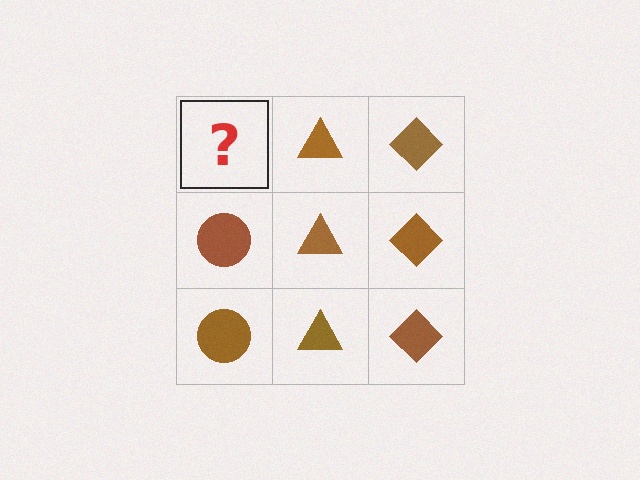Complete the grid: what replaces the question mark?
The question mark should be replaced with a brown circle.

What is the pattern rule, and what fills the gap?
The rule is that each column has a consistent shape. The gap should be filled with a brown circle.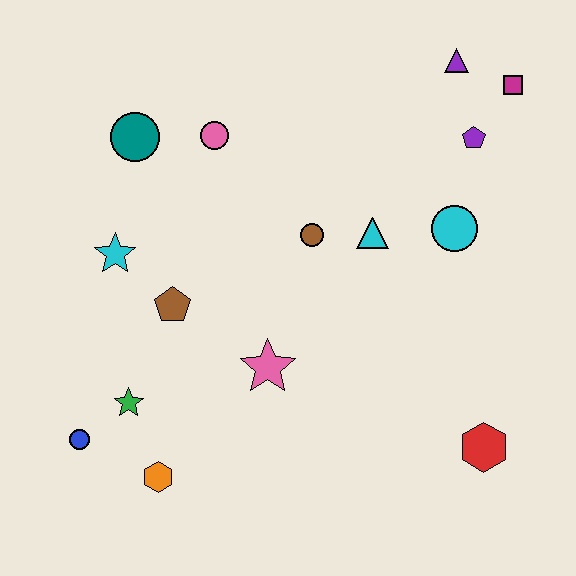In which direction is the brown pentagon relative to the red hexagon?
The brown pentagon is to the left of the red hexagon.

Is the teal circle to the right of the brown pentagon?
No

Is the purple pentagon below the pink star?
No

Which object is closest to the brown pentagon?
The cyan star is closest to the brown pentagon.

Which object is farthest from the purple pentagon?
The blue circle is farthest from the purple pentagon.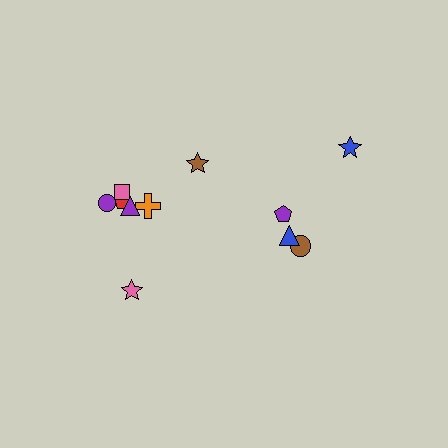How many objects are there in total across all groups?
There are 11 objects.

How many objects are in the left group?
There are 7 objects.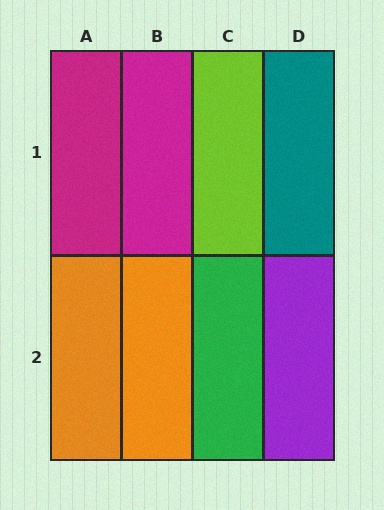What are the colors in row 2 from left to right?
Orange, orange, green, purple.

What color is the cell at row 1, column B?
Magenta.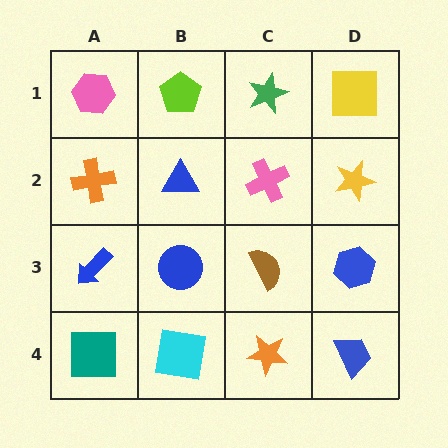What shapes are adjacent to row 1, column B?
A blue triangle (row 2, column B), a pink hexagon (row 1, column A), a green star (row 1, column C).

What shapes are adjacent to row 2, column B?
A lime pentagon (row 1, column B), a blue circle (row 3, column B), an orange cross (row 2, column A), a pink cross (row 2, column C).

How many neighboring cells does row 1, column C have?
3.